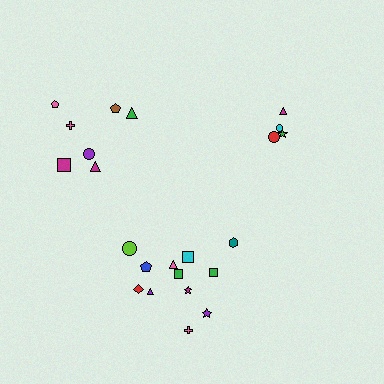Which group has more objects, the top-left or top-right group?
The top-left group.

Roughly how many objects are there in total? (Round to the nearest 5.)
Roughly 25 objects in total.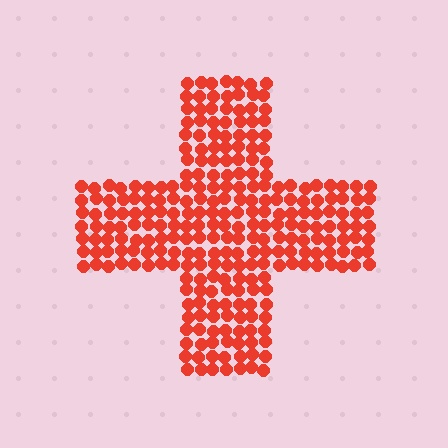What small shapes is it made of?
It is made of small circles.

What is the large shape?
The large shape is a cross.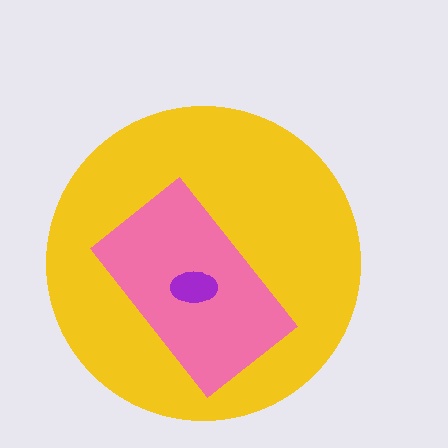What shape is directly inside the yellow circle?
The pink rectangle.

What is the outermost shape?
The yellow circle.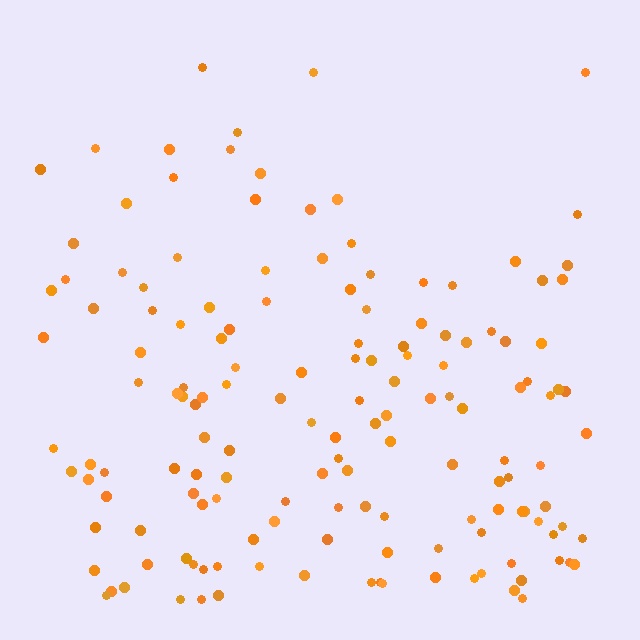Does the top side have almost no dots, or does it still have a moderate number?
Still a moderate number, just noticeably fewer than the bottom.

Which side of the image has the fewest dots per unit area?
The top.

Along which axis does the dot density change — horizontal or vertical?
Vertical.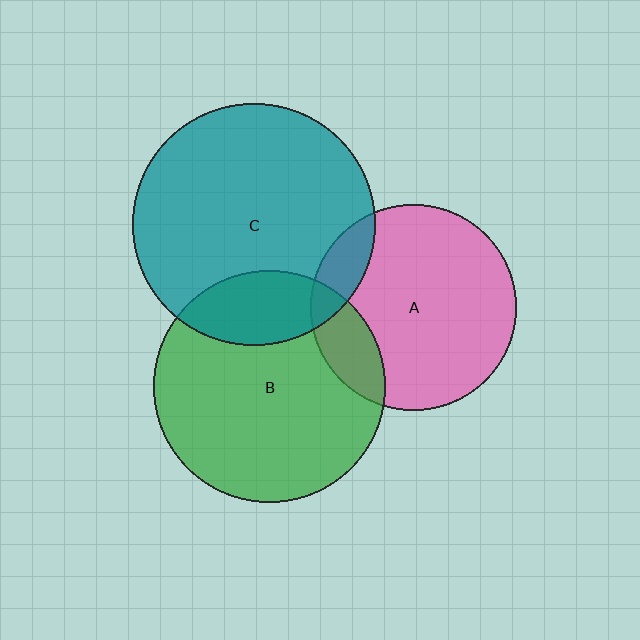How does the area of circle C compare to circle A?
Approximately 1.4 times.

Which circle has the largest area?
Circle C (teal).